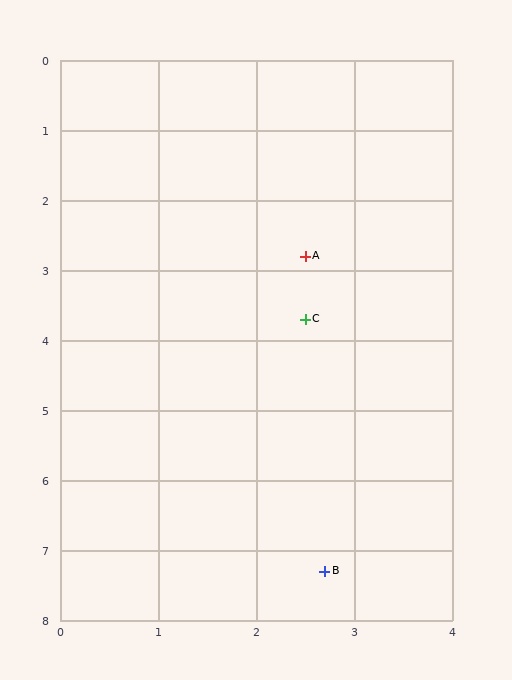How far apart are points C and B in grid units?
Points C and B are about 3.6 grid units apart.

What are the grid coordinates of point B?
Point B is at approximately (2.7, 7.3).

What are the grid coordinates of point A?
Point A is at approximately (2.5, 2.8).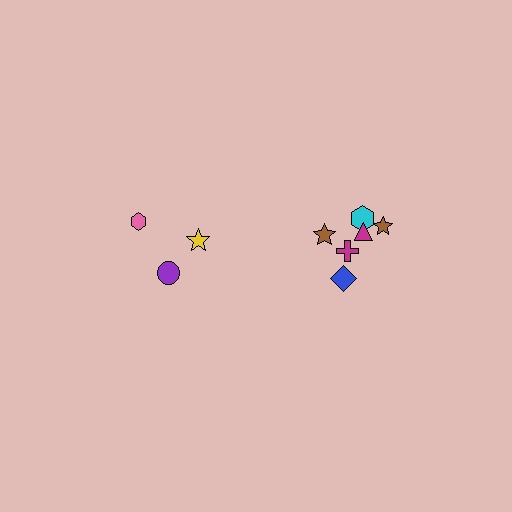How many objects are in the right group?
There are 6 objects.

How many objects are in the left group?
There are 3 objects.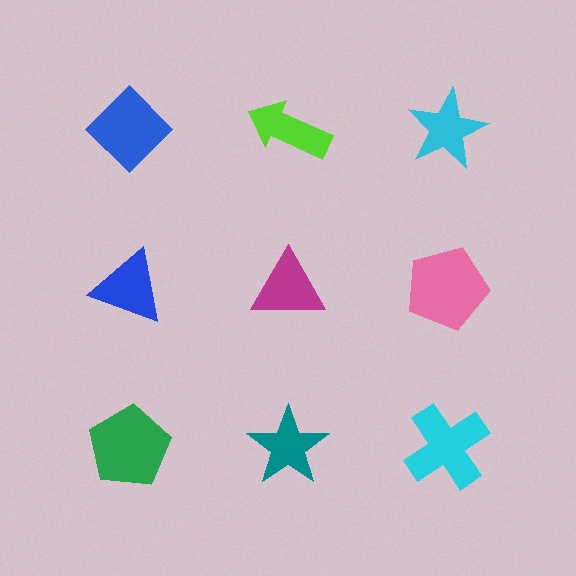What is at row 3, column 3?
A cyan cross.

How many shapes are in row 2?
3 shapes.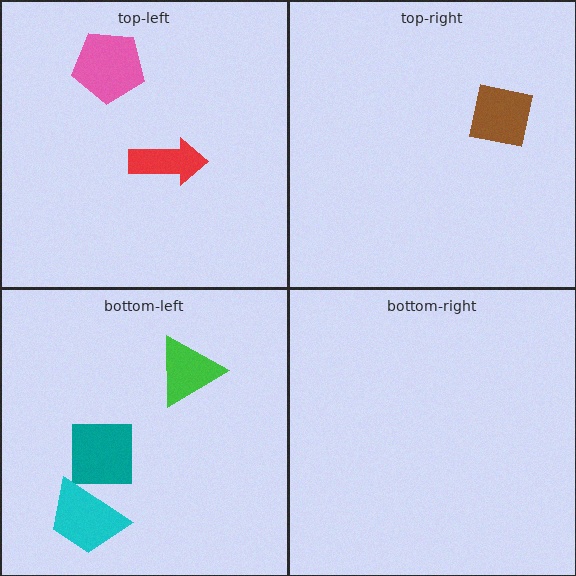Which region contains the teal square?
The bottom-left region.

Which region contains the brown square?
The top-right region.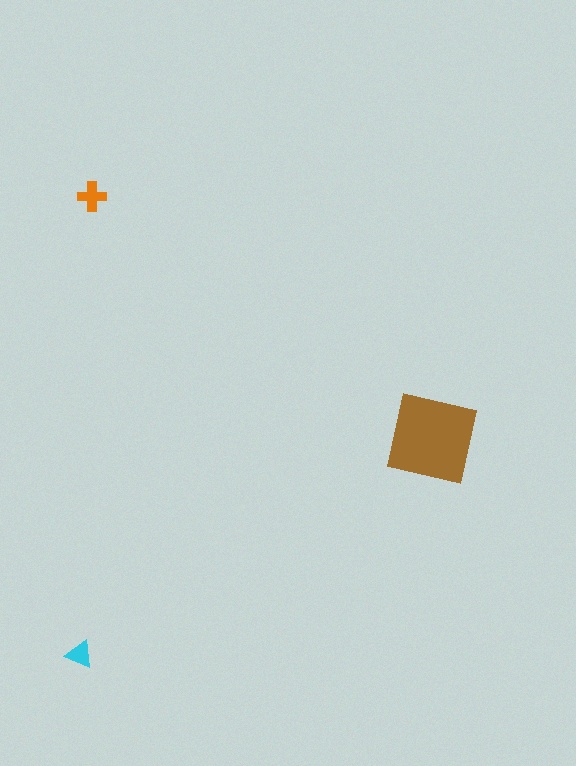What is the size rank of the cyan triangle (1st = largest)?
3rd.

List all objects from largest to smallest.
The brown square, the orange cross, the cyan triangle.